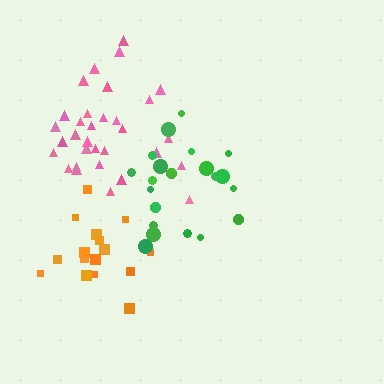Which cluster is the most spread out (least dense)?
Orange.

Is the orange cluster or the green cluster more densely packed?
Green.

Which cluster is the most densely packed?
Pink.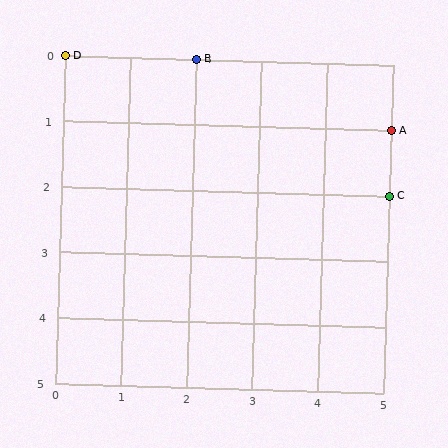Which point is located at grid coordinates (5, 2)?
Point C is at (5, 2).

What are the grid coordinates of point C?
Point C is at grid coordinates (5, 2).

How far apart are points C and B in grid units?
Points C and B are 3 columns and 2 rows apart (about 3.6 grid units diagonally).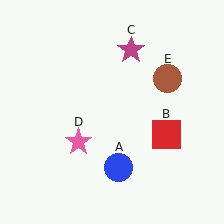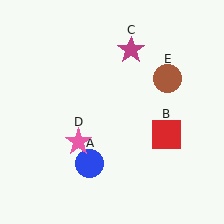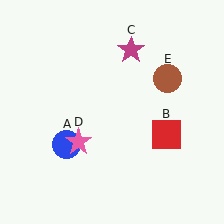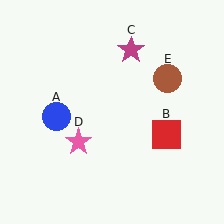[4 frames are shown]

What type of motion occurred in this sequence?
The blue circle (object A) rotated clockwise around the center of the scene.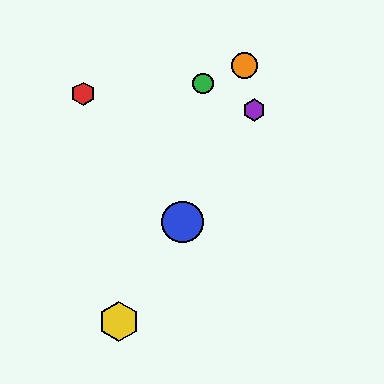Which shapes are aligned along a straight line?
The blue circle, the yellow hexagon, the purple hexagon are aligned along a straight line.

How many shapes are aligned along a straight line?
3 shapes (the blue circle, the yellow hexagon, the purple hexagon) are aligned along a straight line.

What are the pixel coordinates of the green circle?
The green circle is at (203, 83).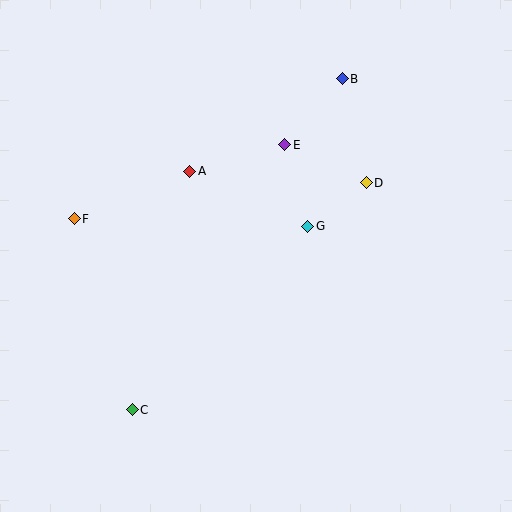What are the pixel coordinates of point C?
Point C is at (132, 410).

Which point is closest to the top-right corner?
Point B is closest to the top-right corner.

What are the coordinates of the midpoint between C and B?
The midpoint between C and B is at (237, 244).